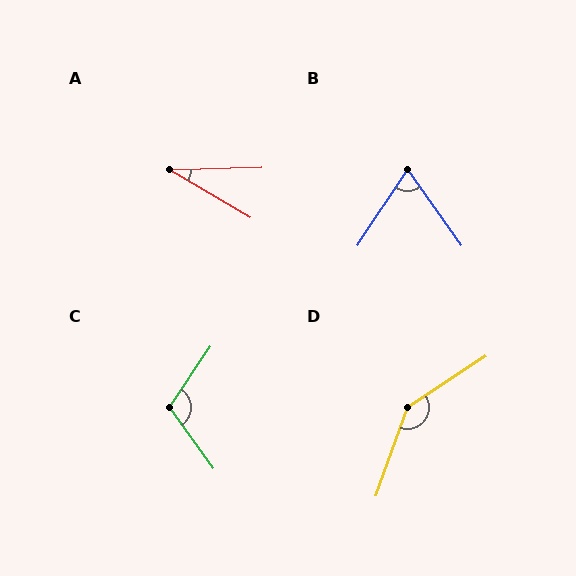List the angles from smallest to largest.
A (32°), B (69°), C (110°), D (143°).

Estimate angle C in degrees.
Approximately 110 degrees.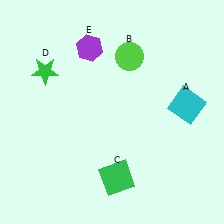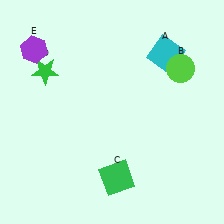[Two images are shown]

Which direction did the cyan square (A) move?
The cyan square (A) moved up.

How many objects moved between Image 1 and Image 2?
3 objects moved between the two images.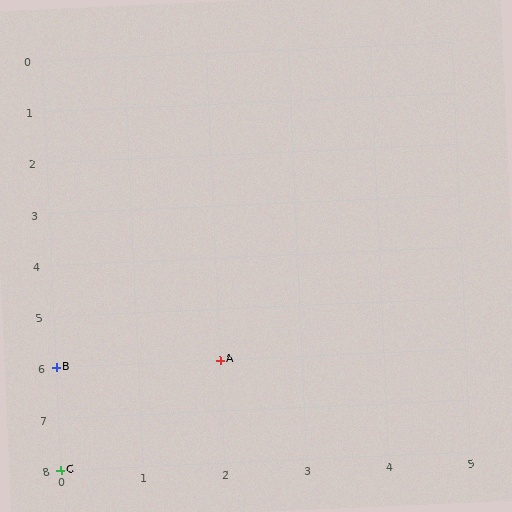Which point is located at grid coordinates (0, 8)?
Point C is at (0, 8).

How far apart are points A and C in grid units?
Points A and C are 2 columns and 2 rows apart (about 2.8 grid units diagonally).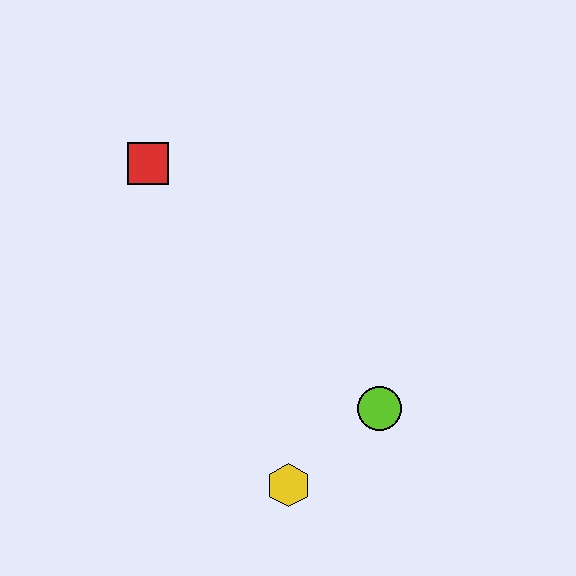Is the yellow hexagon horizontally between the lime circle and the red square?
Yes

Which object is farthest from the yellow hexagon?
The red square is farthest from the yellow hexagon.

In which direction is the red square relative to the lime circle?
The red square is above the lime circle.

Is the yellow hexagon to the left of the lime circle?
Yes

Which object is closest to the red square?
The lime circle is closest to the red square.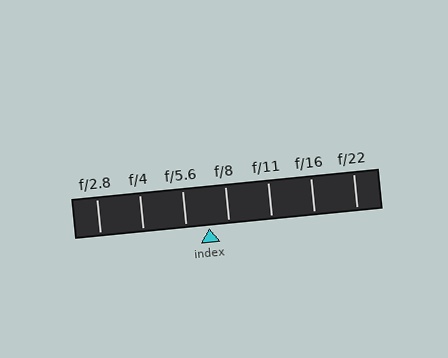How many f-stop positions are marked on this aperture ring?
There are 7 f-stop positions marked.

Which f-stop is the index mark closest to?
The index mark is closest to f/8.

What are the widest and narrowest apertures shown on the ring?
The widest aperture shown is f/2.8 and the narrowest is f/22.